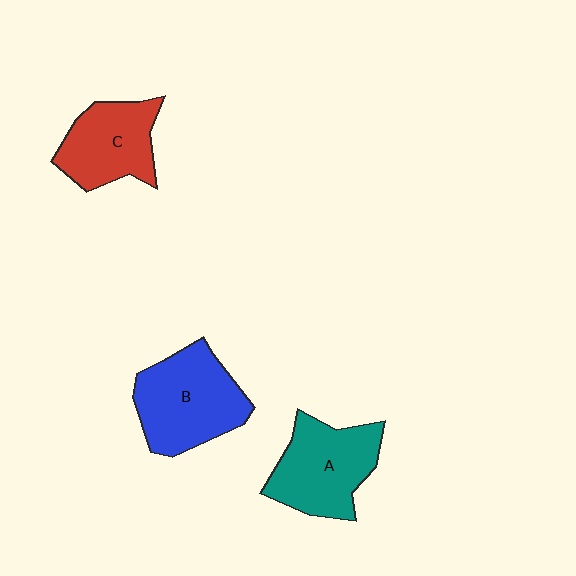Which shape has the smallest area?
Shape C (red).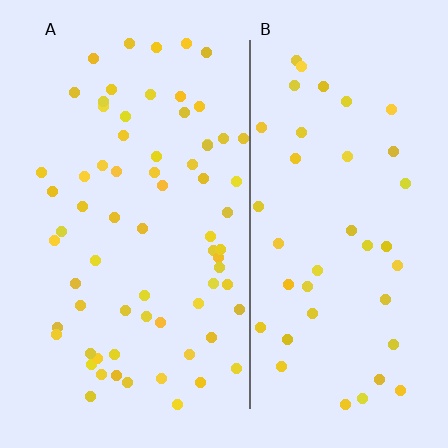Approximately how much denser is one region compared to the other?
Approximately 1.6× — region A over region B.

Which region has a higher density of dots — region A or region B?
A (the left).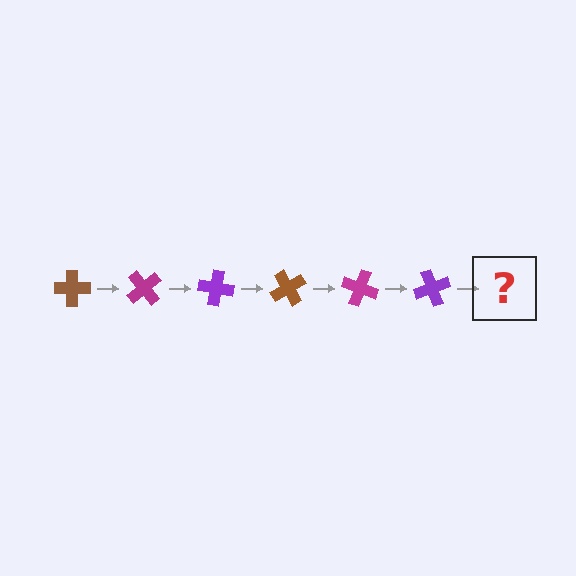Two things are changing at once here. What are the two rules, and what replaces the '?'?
The two rules are that it rotates 50 degrees each step and the color cycles through brown, magenta, and purple. The '?' should be a brown cross, rotated 300 degrees from the start.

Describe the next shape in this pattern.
It should be a brown cross, rotated 300 degrees from the start.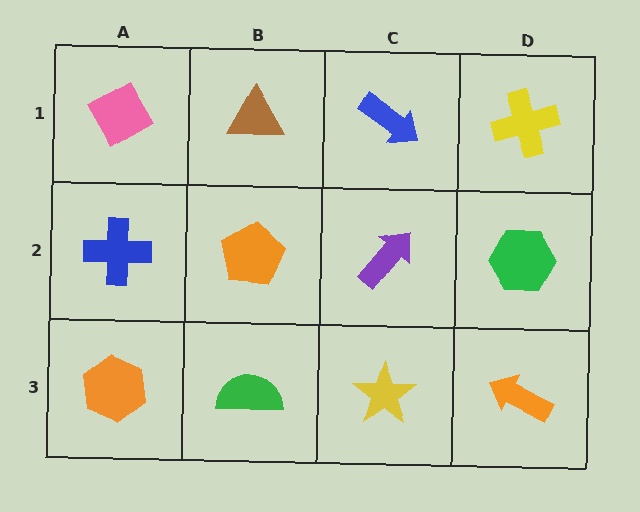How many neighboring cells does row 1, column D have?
2.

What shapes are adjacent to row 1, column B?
An orange pentagon (row 2, column B), a pink diamond (row 1, column A), a blue arrow (row 1, column C).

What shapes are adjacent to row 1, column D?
A green hexagon (row 2, column D), a blue arrow (row 1, column C).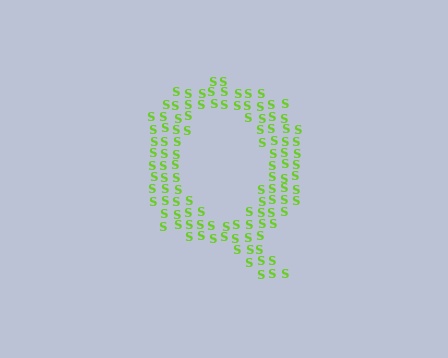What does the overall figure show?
The overall figure shows the letter Q.